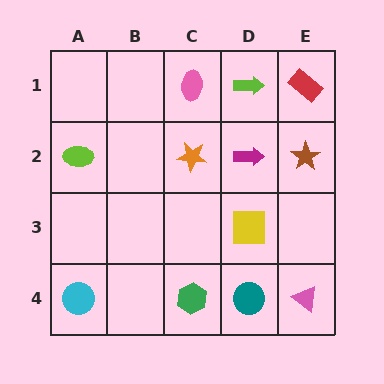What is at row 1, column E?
A red rectangle.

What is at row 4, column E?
A pink triangle.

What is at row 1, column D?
A lime arrow.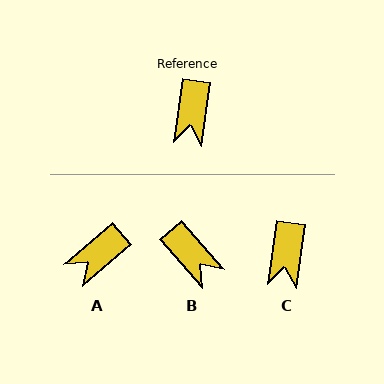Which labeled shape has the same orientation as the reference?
C.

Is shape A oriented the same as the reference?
No, it is off by about 42 degrees.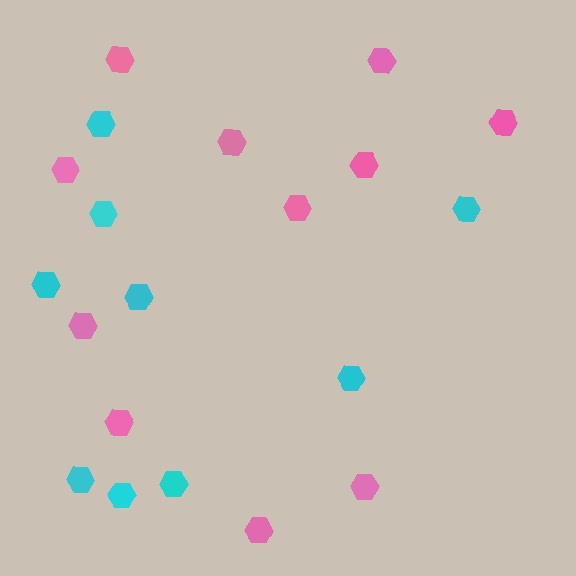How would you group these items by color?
There are 2 groups: one group of cyan hexagons (9) and one group of pink hexagons (11).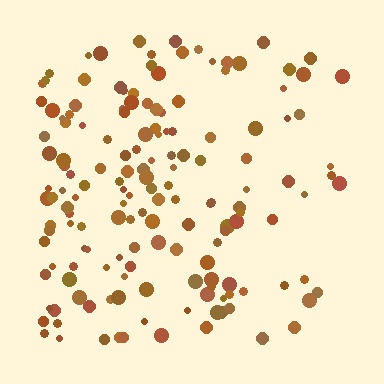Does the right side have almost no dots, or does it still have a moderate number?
Still a moderate number, just noticeably fewer than the left.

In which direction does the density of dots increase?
From right to left, with the left side densest.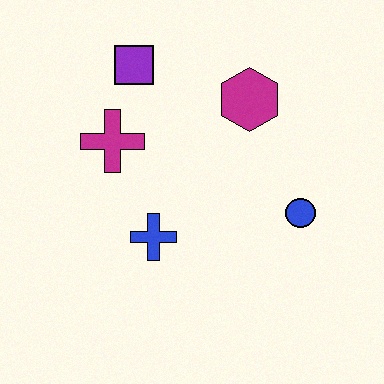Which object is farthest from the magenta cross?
The blue circle is farthest from the magenta cross.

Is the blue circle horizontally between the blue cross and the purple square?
No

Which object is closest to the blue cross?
The magenta cross is closest to the blue cross.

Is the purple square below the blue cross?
No